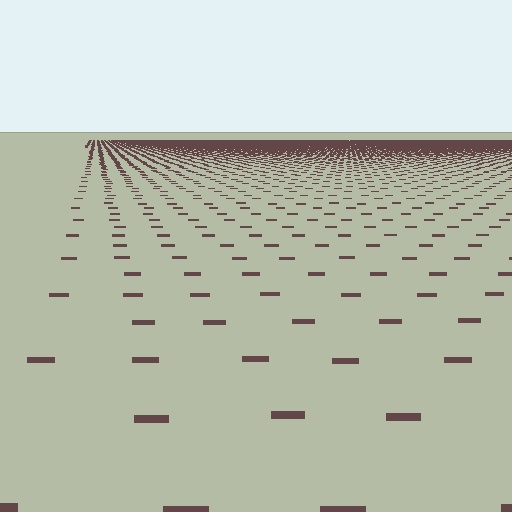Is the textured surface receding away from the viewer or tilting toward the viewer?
The surface is receding away from the viewer. Texture elements get smaller and denser toward the top.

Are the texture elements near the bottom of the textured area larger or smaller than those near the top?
Larger. Near the bottom, elements are closer to the viewer and appear at a bigger on-screen size.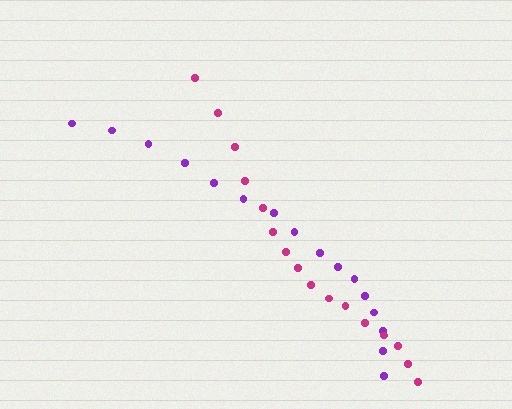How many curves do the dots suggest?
There are 2 distinct paths.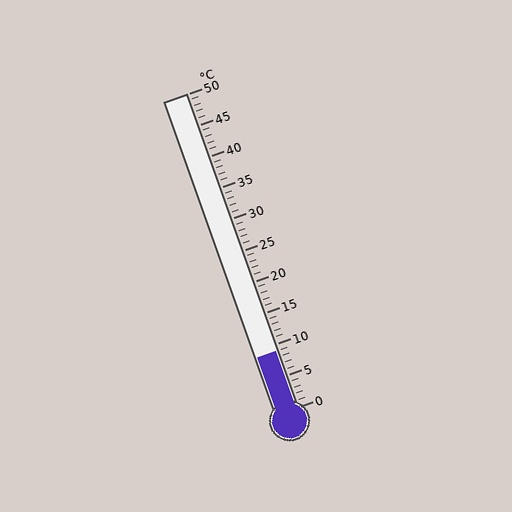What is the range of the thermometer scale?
The thermometer scale ranges from 0°C to 50°C.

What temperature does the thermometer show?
The thermometer shows approximately 9°C.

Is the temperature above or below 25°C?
The temperature is below 25°C.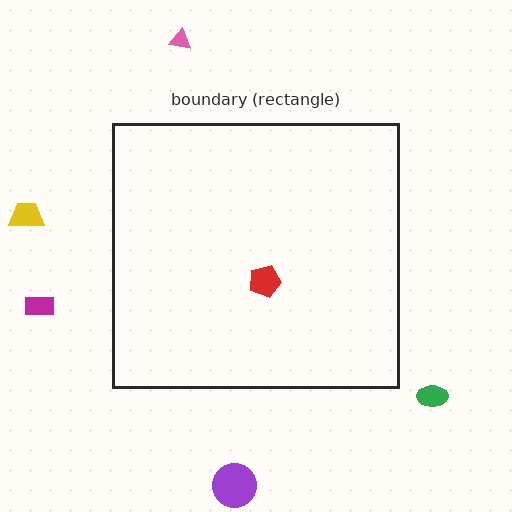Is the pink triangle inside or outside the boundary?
Outside.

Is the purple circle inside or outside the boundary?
Outside.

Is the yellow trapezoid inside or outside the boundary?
Outside.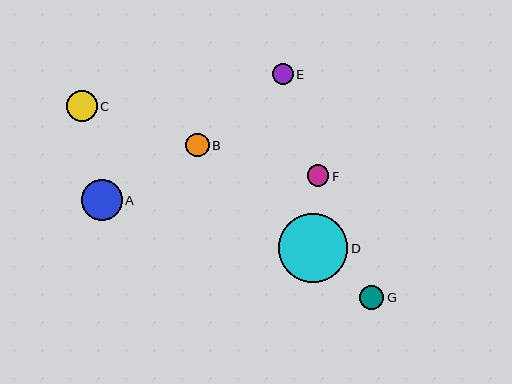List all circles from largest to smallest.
From largest to smallest: D, A, C, G, B, F, E.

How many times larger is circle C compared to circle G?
Circle C is approximately 1.3 times the size of circle G.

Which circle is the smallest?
Circle E is the smallest with a size of approximately 21 pixels.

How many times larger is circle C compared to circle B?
Circle C is approximately 1.3 times the size of circle B.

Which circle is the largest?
Circle D is the largest with a size of approximately 69 pixels.